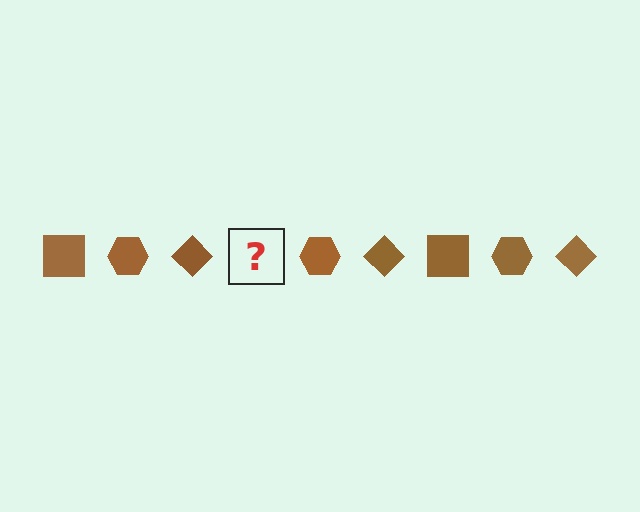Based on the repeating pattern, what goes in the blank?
The blank should be a brown square.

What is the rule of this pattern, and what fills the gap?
The rule is that the pattern cycles through square, hexagon, diamond shapes in brown. The gap should be filled with a brown square.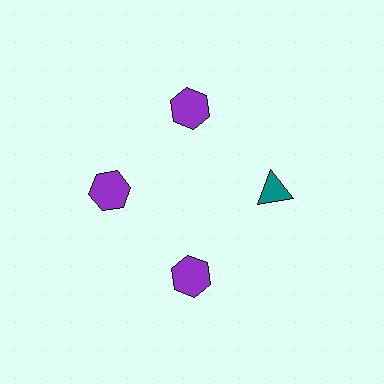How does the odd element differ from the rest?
It differs in both color (teal instead of purple) and shape (triangle instead of hexagon).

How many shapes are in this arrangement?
There are 4 shapes arranged in a ring pattern.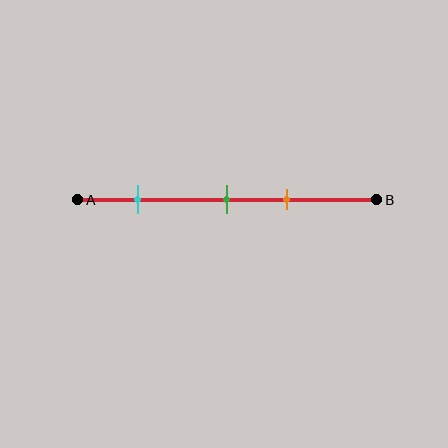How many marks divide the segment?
There are 3 marks dividing the segment.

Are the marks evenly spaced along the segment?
No, the marks are not evenly spaced.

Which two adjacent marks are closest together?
The green and orange marks are the closest adjacent pair.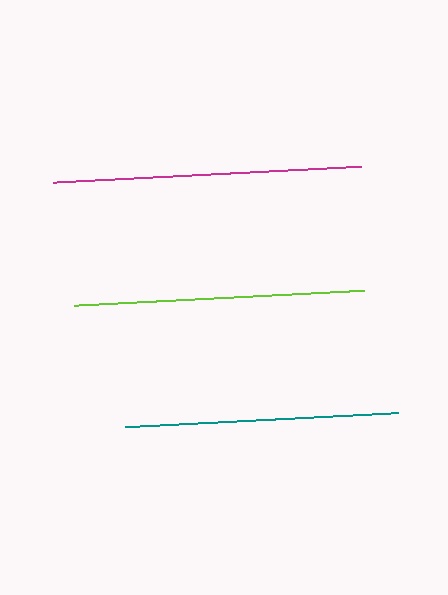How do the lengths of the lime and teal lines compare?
The lime and teal lines are approximately the same length.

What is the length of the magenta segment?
The magenta segment is approximately 309 pixels long.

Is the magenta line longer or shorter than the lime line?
The magenta line is longer than the lime line.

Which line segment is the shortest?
The teal line is the shortest at approximately 274 pixels.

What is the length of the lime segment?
The lime segment is approximately 290 pixels long.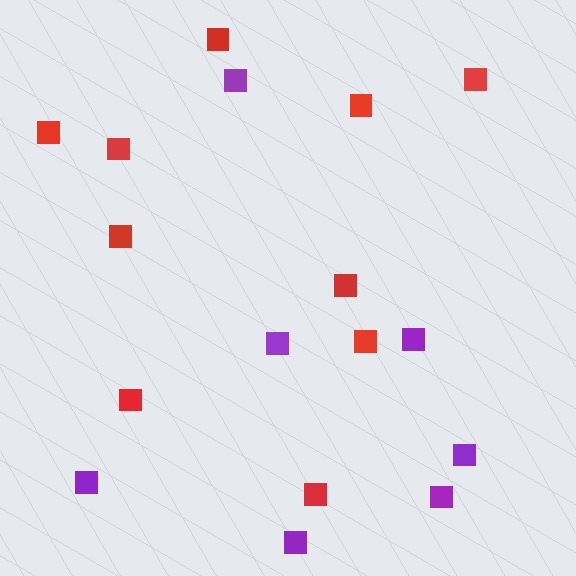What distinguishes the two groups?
There are 2 groups: one group of red squares (10) and one group of purple squares (7).